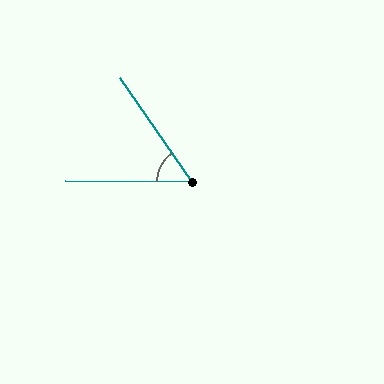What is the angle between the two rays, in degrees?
Approximately 55 degrees.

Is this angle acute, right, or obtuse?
It is acute.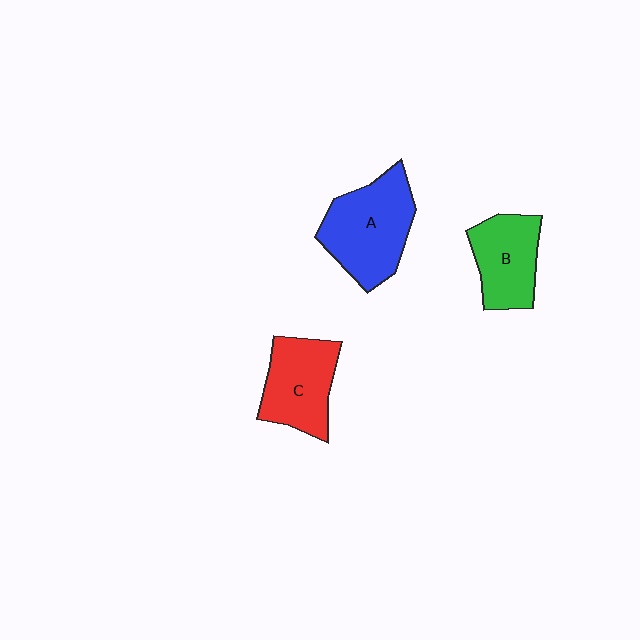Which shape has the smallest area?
Shape B (green).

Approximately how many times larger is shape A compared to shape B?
Approximately 1.4 times.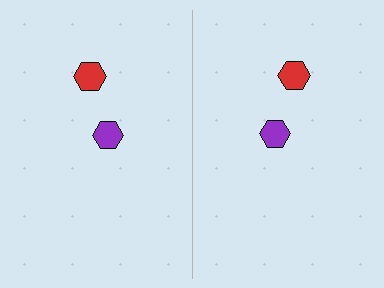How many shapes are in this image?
There are 4 shapes in this image.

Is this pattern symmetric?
Yes, this pattern has bilateral (reflection) symmetry.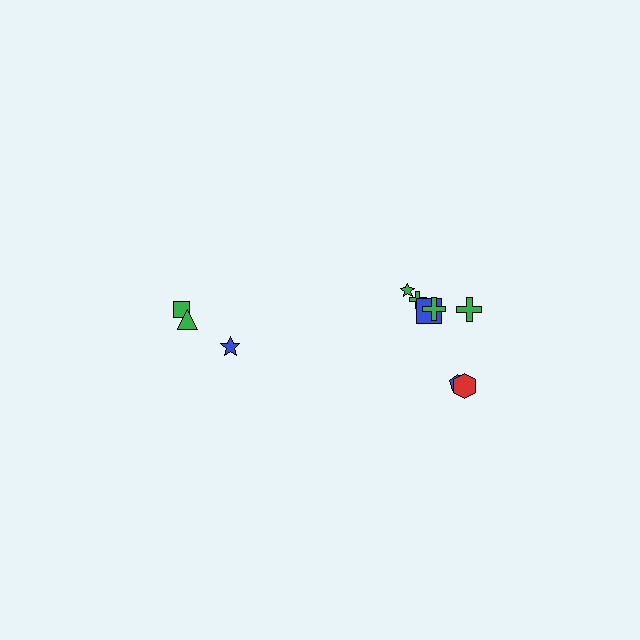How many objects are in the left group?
There are 3 objects.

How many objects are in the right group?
There are 7 objects.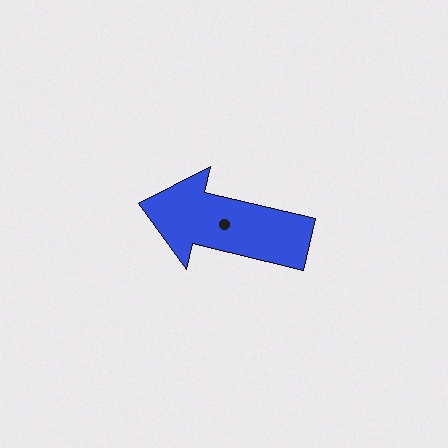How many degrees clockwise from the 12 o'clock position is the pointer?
Approximately 284 degrees.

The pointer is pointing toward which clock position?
Roughly 9 o'clock.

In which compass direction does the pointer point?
West.